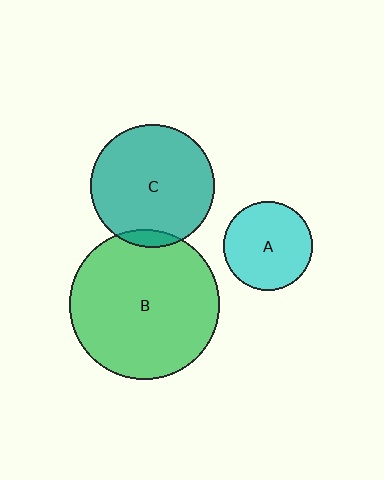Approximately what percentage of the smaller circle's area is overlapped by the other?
Approximately 5%.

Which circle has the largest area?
Circle B (green).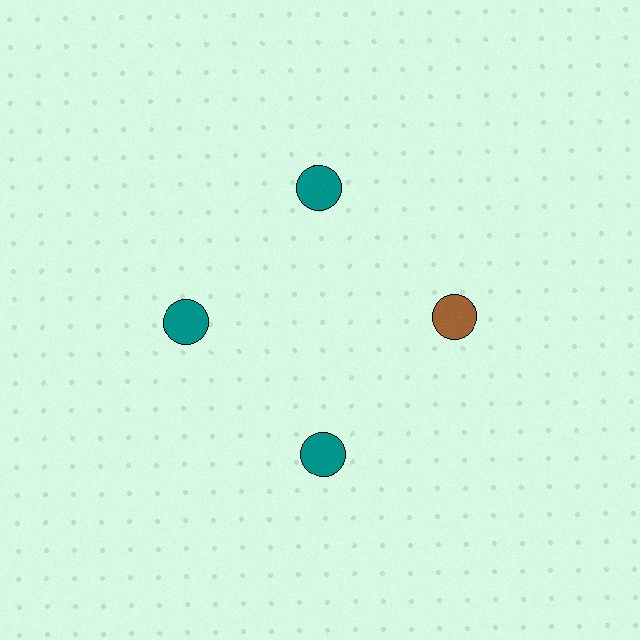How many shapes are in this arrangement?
There are 4 shapes arranged in a ring pattern.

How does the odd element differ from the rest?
It has a different color: brown instead of teal.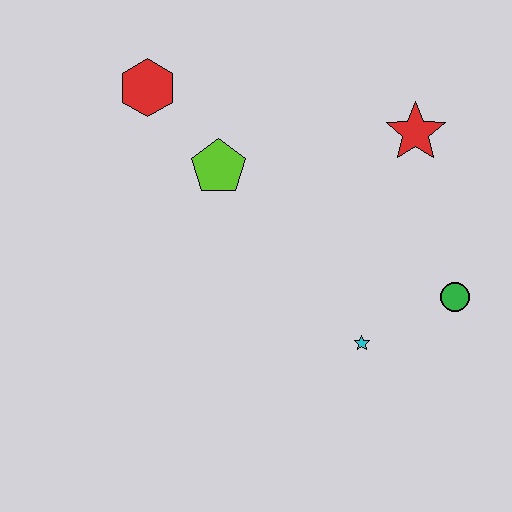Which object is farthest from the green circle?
The red hexagon is farthest from the green circle.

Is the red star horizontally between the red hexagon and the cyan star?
No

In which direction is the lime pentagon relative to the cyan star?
The lime pentagon is above the cyan star.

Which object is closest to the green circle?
The cyan star is closest to the green circle.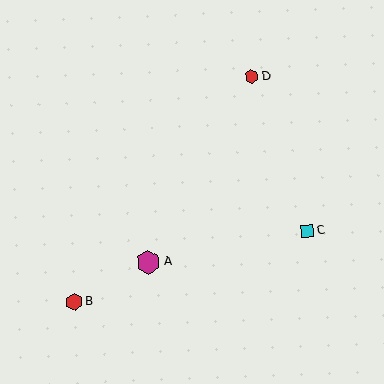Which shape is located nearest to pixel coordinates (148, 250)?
The magenta hexagon (labeled A) at (148, 262) is nearest to that location.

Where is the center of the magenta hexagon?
The center of the magenta hexagon is at (148, 262).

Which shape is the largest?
The magenta hexagon (labeled A) is the largest.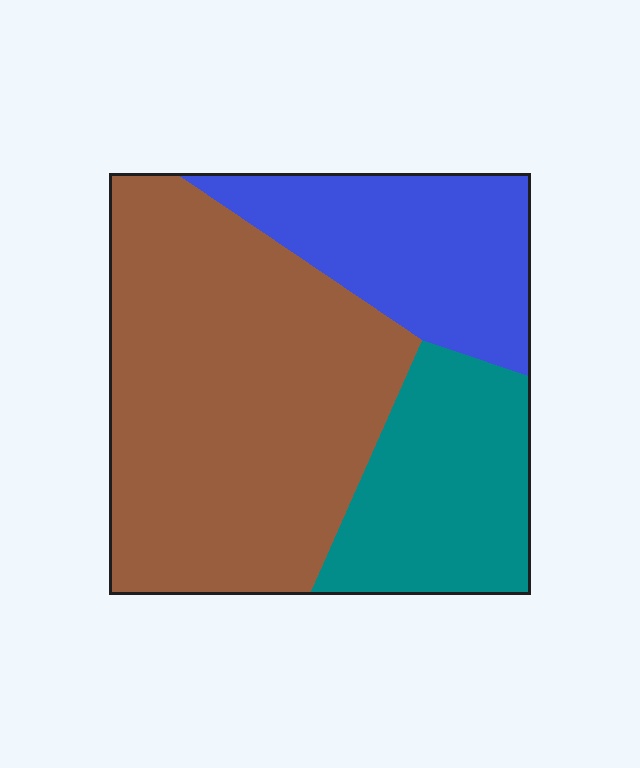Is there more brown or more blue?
Brown.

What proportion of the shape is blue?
Blue takes up about one quarter (1/4) of the shape.